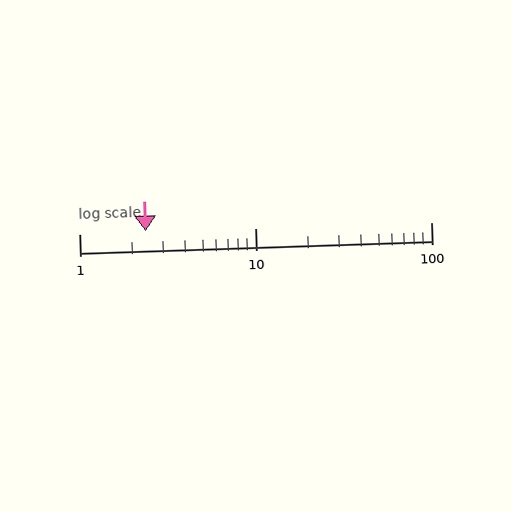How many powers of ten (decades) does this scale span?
The scale spans 2 decades, from 1 to 100.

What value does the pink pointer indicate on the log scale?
The pointer indicates approximately 2.4.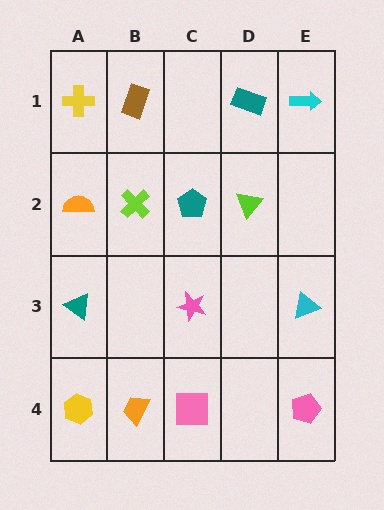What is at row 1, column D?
A teal rectangle.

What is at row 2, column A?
An orange semicircle.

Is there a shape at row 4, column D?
No, that cell is empty.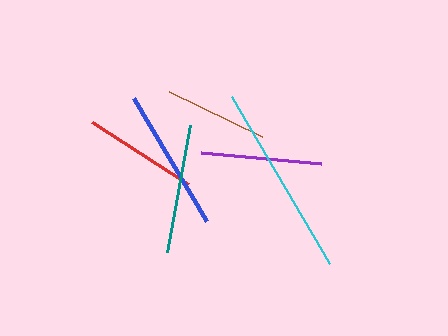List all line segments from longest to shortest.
From longest to shortest: cyan, blue, teal, purple, red, brown.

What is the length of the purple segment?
The purple segment is approximately 121 pixels long.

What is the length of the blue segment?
The blue segment is approximately 143 pixels long.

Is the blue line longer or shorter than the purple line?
The blue line is longer than the purple line.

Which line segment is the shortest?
The brown line is the shortest at approximately 103 pixels.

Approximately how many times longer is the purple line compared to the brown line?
The purple line is approximately 1.2 times the length of the brown line.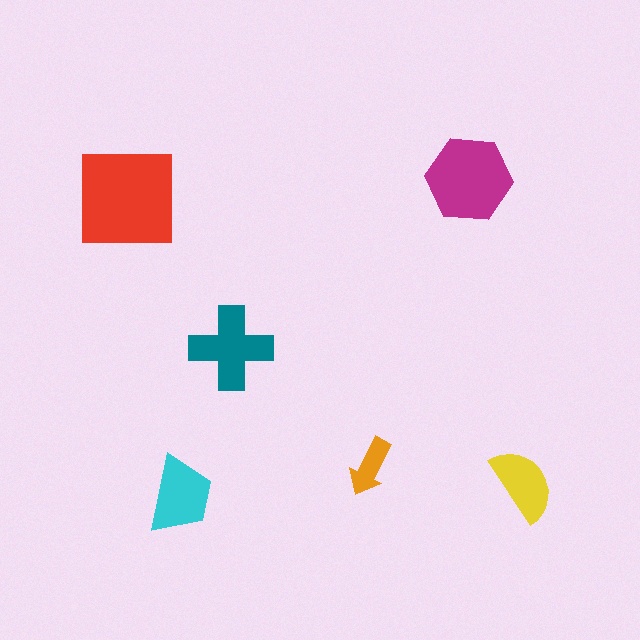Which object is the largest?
The red square.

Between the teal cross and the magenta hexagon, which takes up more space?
The magenta hexagon.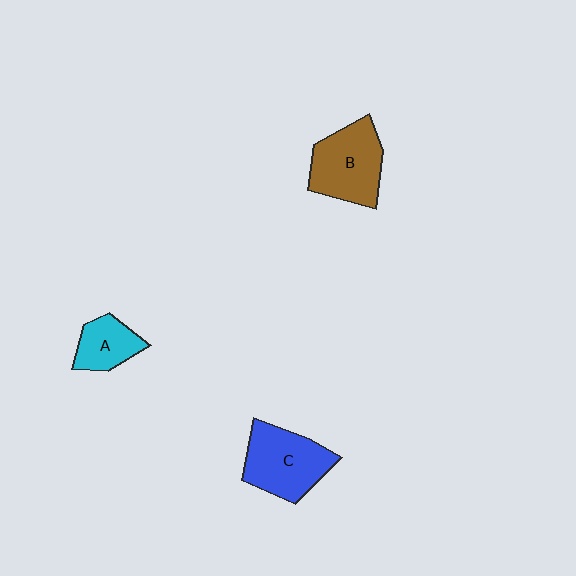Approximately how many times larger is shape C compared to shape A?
Approximately 1.8 times.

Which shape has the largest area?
Shape C (blue).